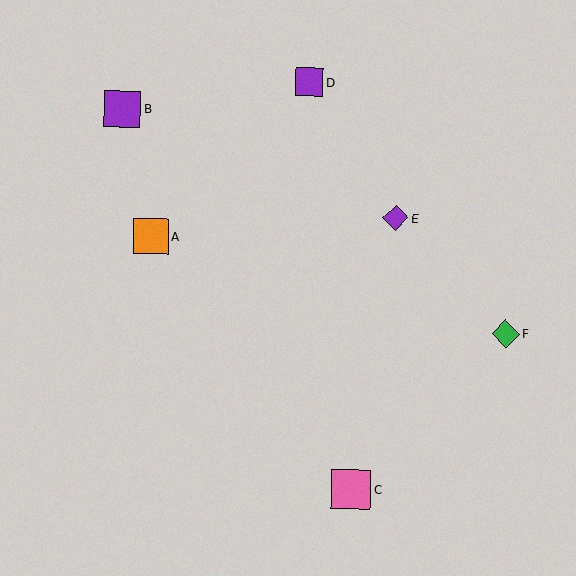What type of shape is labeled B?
Shape B is a purple square.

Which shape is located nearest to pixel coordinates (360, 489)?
The pink square (labeled C) at (351, 489) is nearest to that location.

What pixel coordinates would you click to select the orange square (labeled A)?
Click at (151, 236) to select the orange square A.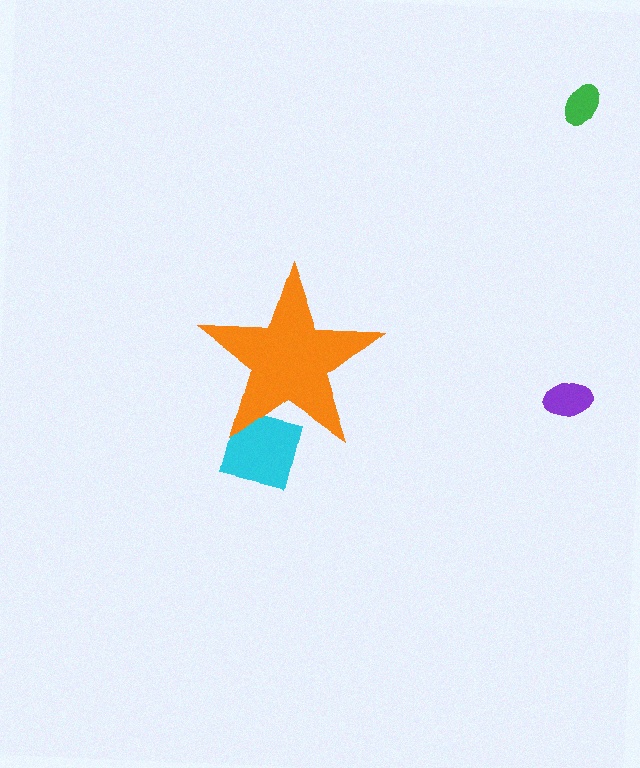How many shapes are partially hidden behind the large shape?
1 shape is partially hidden.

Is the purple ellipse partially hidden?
No, the purple ellipse is fully visible.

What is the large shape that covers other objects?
An orange star.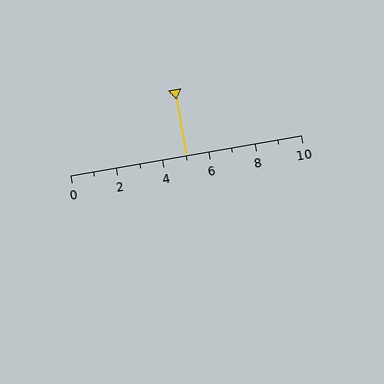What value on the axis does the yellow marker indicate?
The marker indicates approximately 5.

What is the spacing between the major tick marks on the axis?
The major ticks are spaced 2 apart.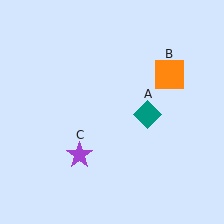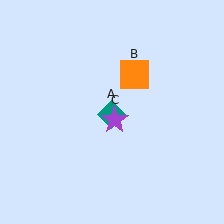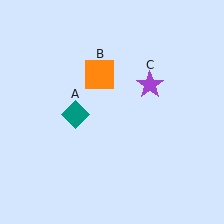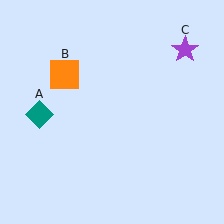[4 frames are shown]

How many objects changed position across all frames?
3 objects changed position: teal diamond (object A), orange square (object B), purple star (object C).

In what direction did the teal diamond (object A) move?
The teal diamond (object A) moved left.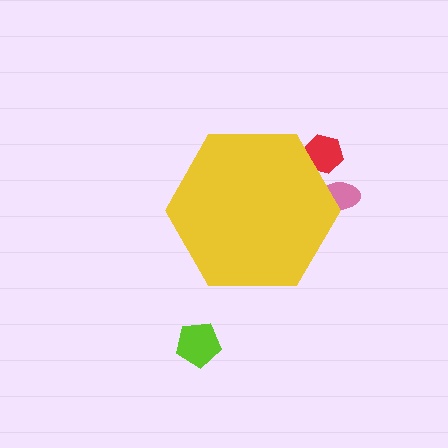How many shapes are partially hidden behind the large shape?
2 shapes are partially hidden.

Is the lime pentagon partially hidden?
No, the lime pentagon is fully visible.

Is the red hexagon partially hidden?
Yes, the red hexagon is partially hidden behind the yellow hexagon.